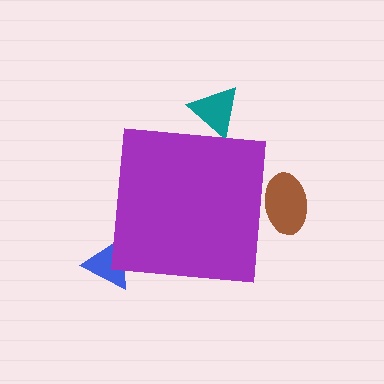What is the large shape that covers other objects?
A purple square.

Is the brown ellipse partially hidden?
Yes, the brown ellipse is partially hidden behind the purple square.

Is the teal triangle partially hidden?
Yes, the teal triangle is partially hidden behind the purple square.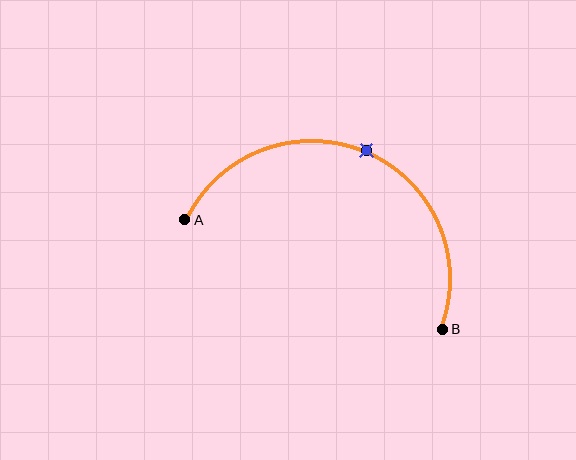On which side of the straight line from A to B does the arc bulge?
The arc bulges above the straight line connecting A and B.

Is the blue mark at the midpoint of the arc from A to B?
Yes. The blue mark lies on the arc at equal arc-length from both A and B — it is the arc midpoint.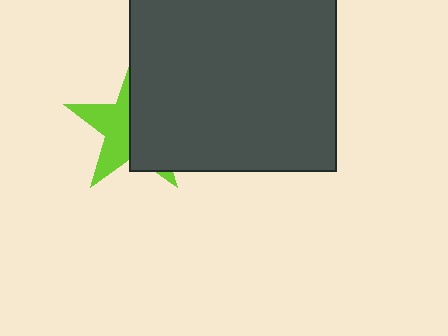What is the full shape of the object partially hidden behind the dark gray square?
The partially hidden object is a lime star.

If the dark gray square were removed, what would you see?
You would see the complete lime star.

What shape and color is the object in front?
The object in front is a dark gray square.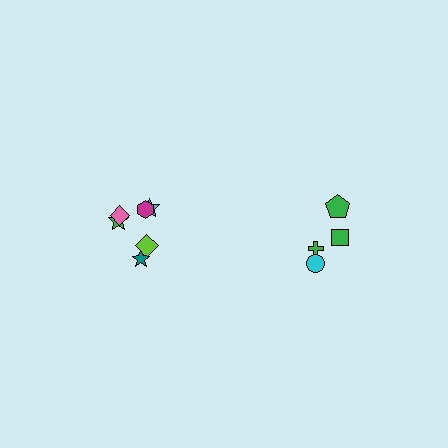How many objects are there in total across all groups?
There are 10 objects.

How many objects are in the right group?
There are 4 objects.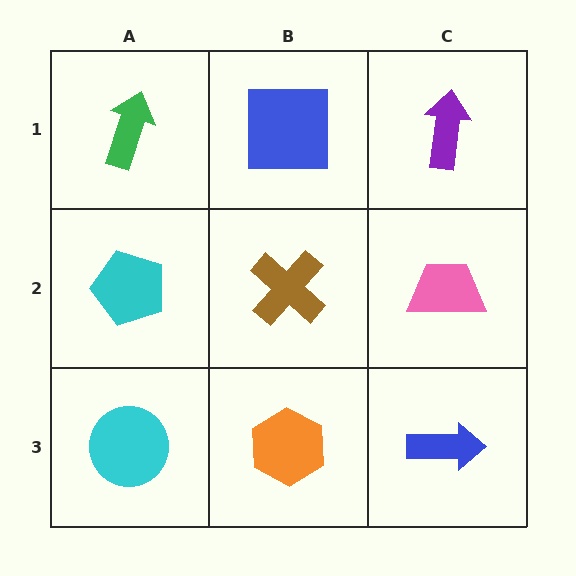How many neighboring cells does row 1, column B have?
3.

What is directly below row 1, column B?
A brown cross.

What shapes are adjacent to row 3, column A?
A cyan pentagon (row 2, column A), an orange hexagon (row 3, column B).